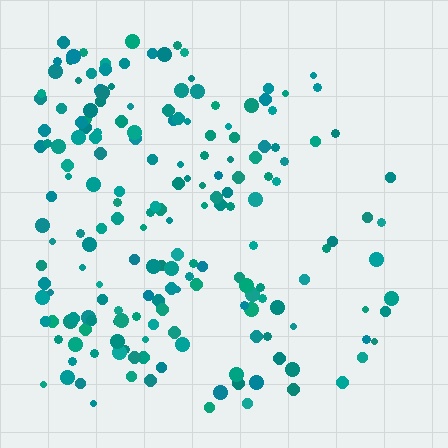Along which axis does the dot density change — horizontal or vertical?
Horizontal.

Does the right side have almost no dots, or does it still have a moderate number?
Still a moderate number, just noticeably fewer than the left.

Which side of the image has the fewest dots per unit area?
The right.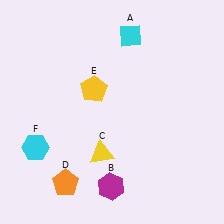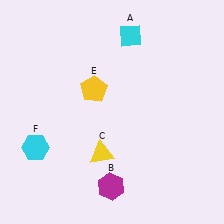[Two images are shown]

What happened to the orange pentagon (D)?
The orange pentagon (D) was removed in Image 2. It was in the bottom-left area of Image 1.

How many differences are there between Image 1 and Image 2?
There is 1 difference between the two images.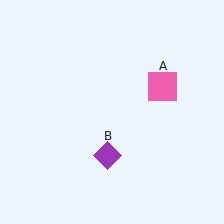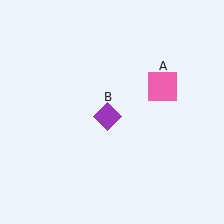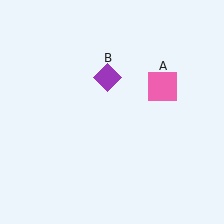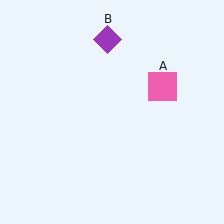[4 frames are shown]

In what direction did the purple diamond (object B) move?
The purple diamond (object B) moved up.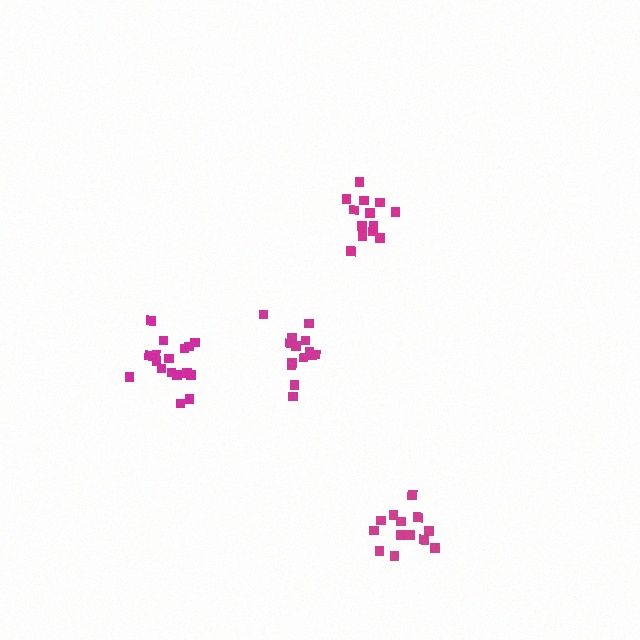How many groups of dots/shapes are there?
There are 4 groups.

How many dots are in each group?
Group 1: 14 dots, Group 2: 13 dots, Group 3: 17 dots, Group 4: 13 dots (57 total).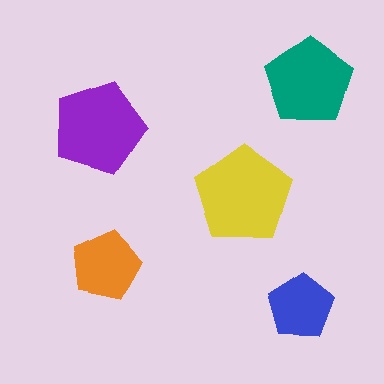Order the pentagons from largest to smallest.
the yellow one, the purple one, the teal one, the orange one, the blue one.